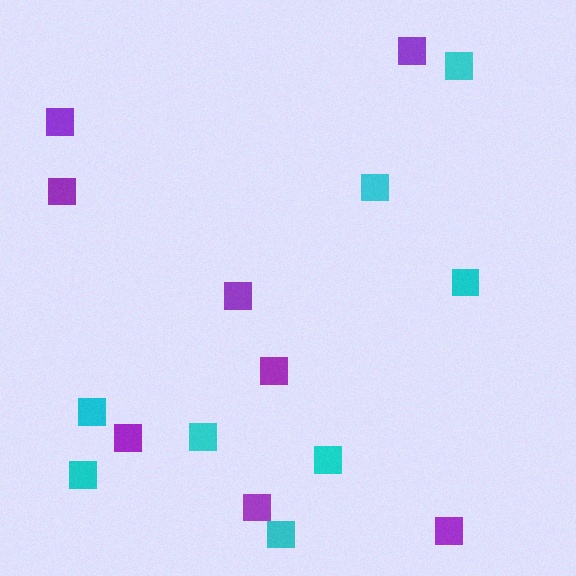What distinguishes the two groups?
There are 2 groups: one group of purple squares (8) and one group of cyan squares (8).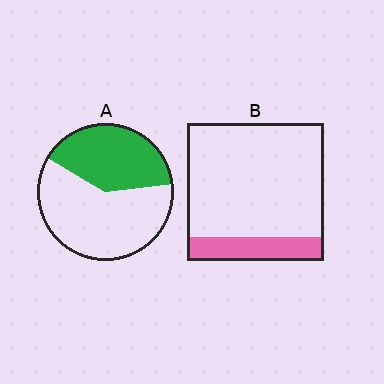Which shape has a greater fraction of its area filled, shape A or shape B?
Shape A.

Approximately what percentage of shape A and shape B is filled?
A is approximately 40% and B is approximately 15%.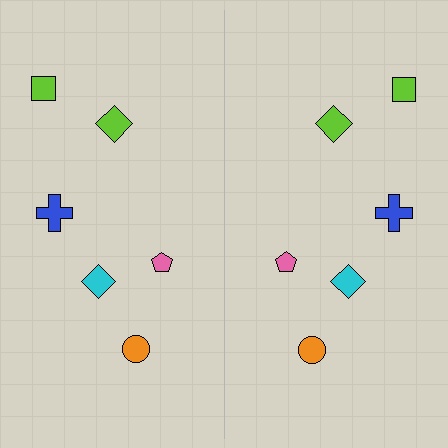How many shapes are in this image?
There are 12 shapes in this image.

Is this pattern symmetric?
Yes, this pattern has bilateral (reflection) symmetry.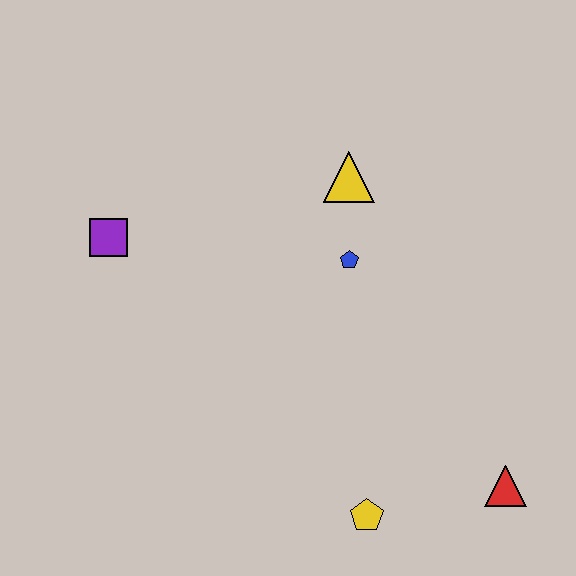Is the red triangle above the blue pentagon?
No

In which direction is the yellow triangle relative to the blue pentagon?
The yellow triangle is above the blue pentagon.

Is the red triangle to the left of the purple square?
No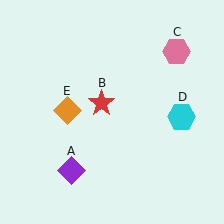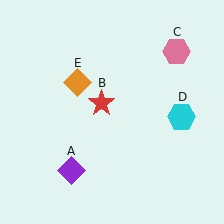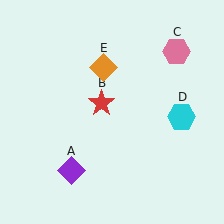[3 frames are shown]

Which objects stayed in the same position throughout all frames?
Purple diamond (object A) and red star (object B) and pink hexagon (object C) and cyan hexagon (object D) remained stationary.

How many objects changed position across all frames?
1 object changed position: orange diamond (object E).